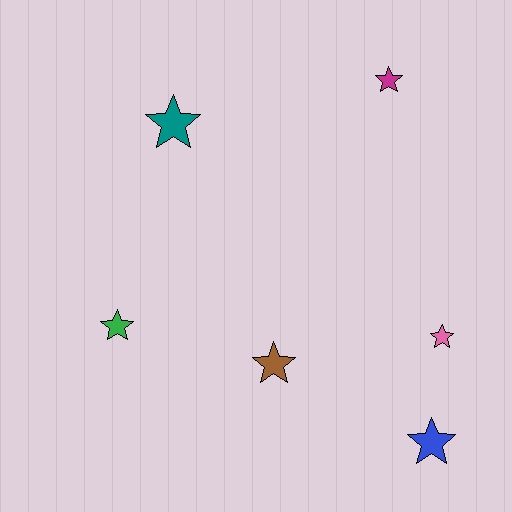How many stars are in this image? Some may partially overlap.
There are 6 stars.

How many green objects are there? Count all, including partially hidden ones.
There is 1 green object.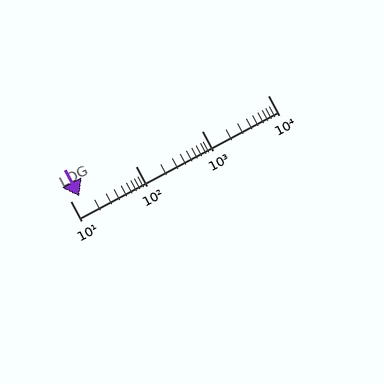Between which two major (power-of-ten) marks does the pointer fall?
The pointer is between 10 and 100.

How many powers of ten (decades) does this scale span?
The scale spans 3 decades, from 10 to 10000.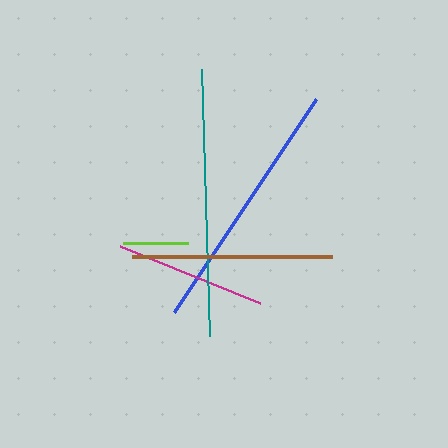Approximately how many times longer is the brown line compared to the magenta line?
The brown line is approximately 1.3 times the length of the magenta line.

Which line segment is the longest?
The teal line is the longest at approximately 267 pixels.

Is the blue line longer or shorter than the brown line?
The blue line is longer than the brown line.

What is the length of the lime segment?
The lime segment is approximately 64 pixels long.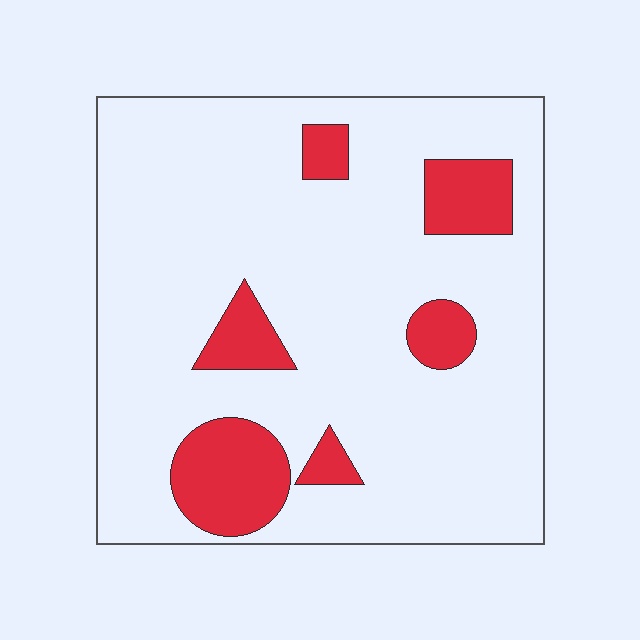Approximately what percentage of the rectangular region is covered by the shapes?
Approximately 15%.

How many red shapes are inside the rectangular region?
6.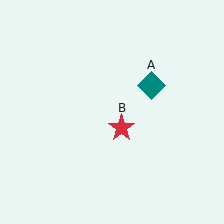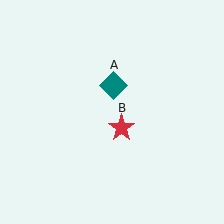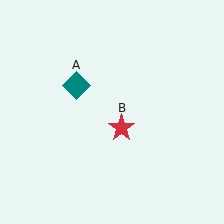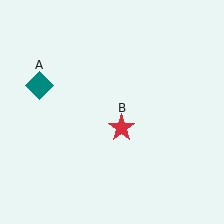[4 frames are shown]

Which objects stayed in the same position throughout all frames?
Red star (object B) remained stationary.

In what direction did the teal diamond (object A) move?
The teal diamond (object A) moved left.